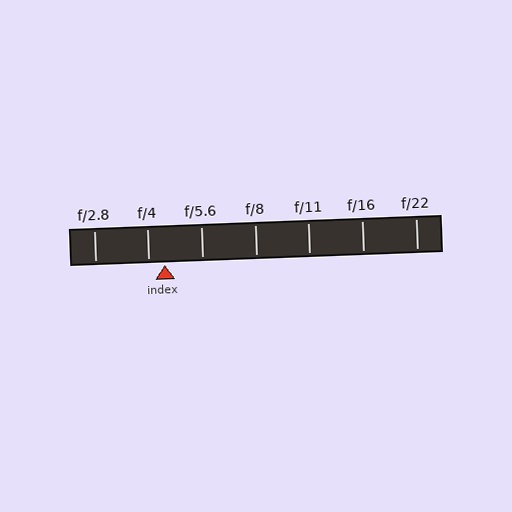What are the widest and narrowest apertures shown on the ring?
The widest aperture shown is f/2.8 and the narrowest is f/22.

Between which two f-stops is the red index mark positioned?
The index mark is between f/4 and f/5.6.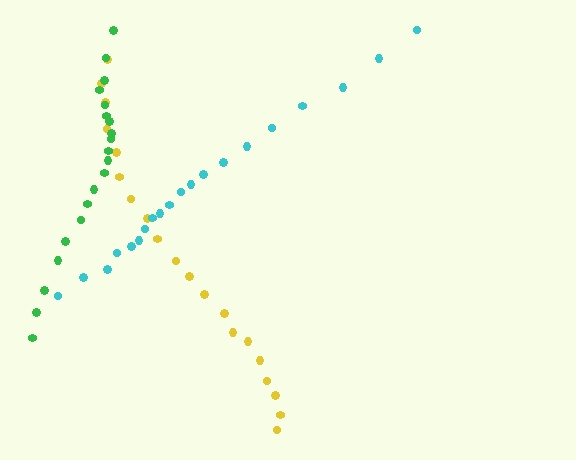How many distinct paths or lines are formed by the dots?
There are 3 distinct paths.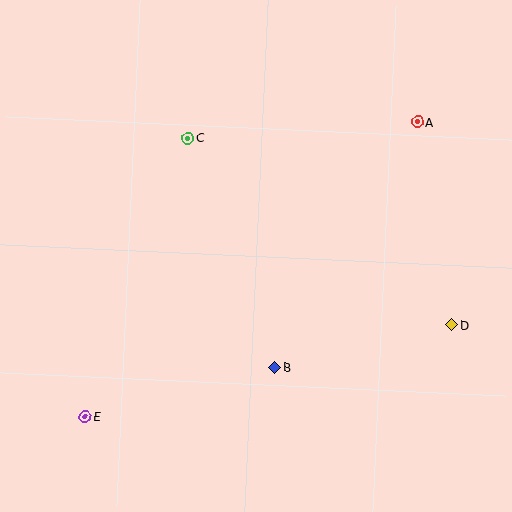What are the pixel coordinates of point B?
Point B is at (274, 367).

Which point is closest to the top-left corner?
Point C is closest to the top-left corner.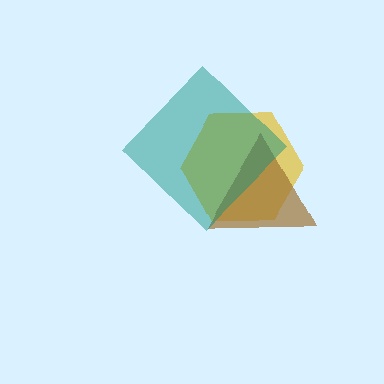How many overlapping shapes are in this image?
There are 3 overlapping shapes in the image.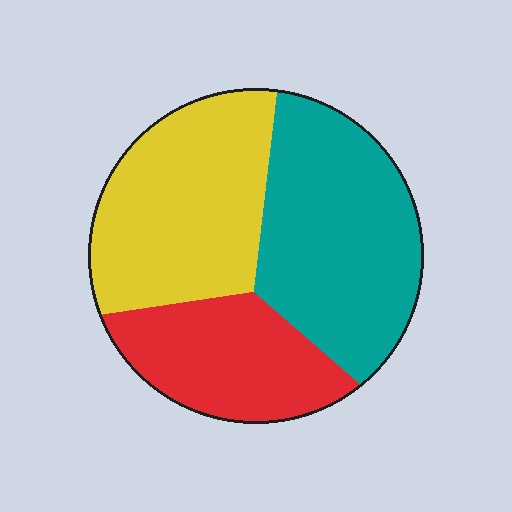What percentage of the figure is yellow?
Yellow covers about 35% of the figure.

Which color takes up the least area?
Red, at roughly 25%.